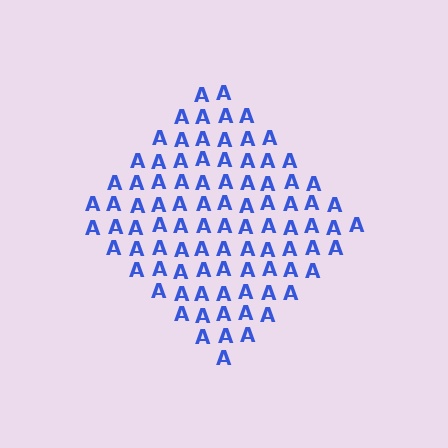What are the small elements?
The small elements are letter A's.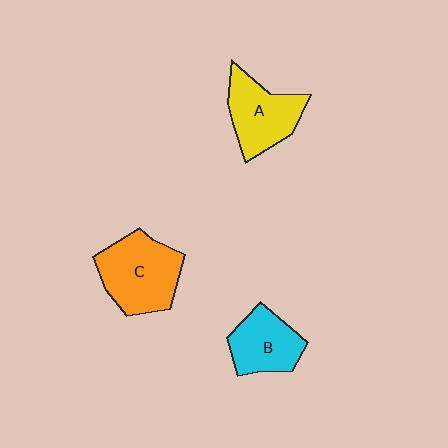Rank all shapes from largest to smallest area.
From largest to smallest: C (orange), A (yellow), B (cyan).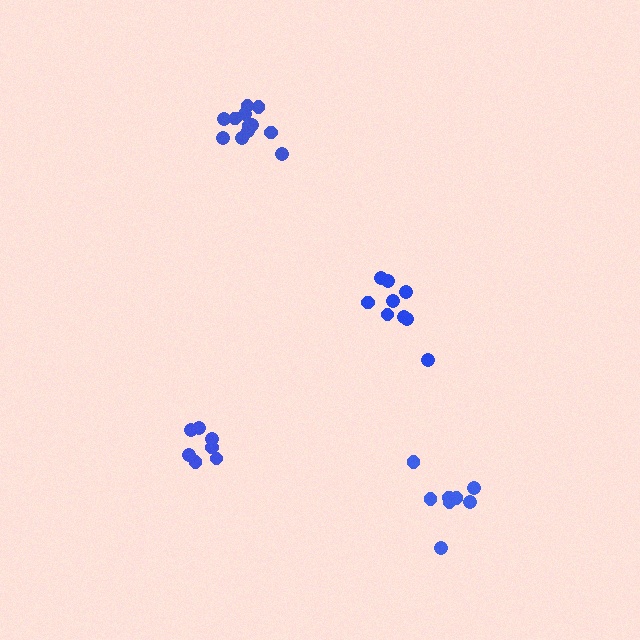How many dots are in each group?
Group 1: 12 dots, Group 2: 7 dots, Group 3: 9 dots, Group 4: 8 dots (36 total).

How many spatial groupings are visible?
There are 4 spatial groupings.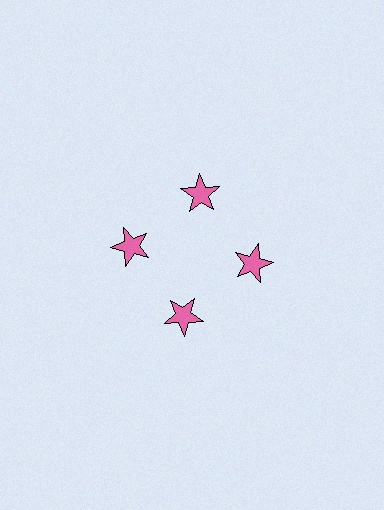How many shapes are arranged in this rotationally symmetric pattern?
There are 4 shapes, arranged in 4 groups of 1.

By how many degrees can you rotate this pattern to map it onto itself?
The pattern maps onto itself every 90 degrees of rotation.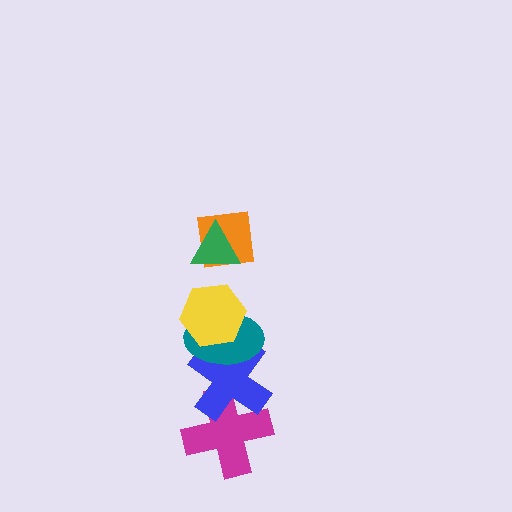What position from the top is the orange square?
The orange square is 2nd from the top.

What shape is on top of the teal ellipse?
The yellow hexagon is on top of the teal ellipse.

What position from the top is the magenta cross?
The magenta cross is 6th from the top.